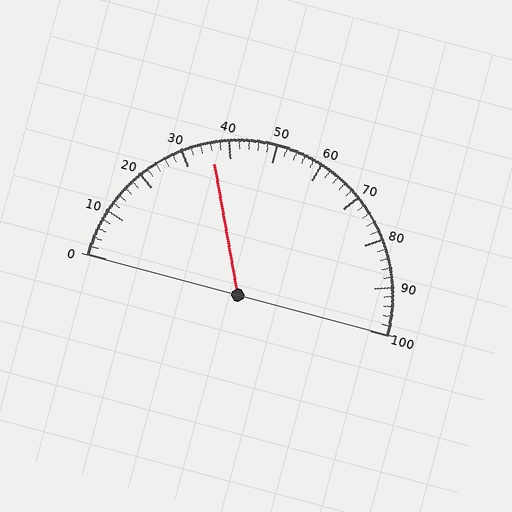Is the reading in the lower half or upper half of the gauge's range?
The reading is in the lower half of the range (0 to 100).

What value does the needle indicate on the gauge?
The needle indicates approximately 36.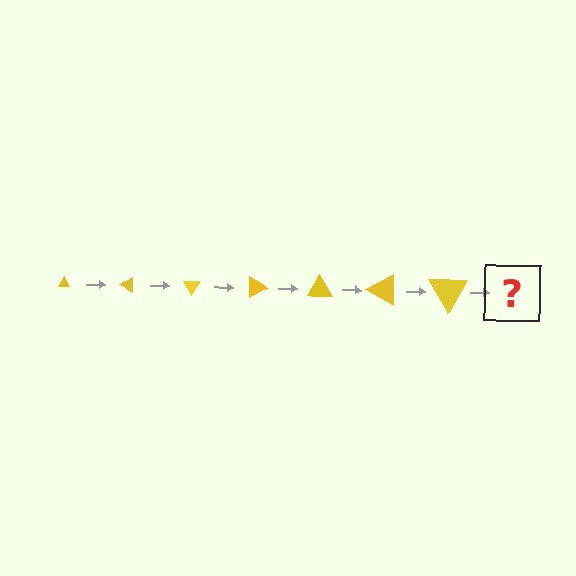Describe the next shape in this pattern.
It should be a triangle, larger than the previous one and rotated 210 degrees from the start.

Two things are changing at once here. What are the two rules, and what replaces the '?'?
The two rules are that the triangle grows larger each step and it rotates 30 degrees each step. The '?' should be a triangle, larger than the previous one and rotated 210 degrees from the start.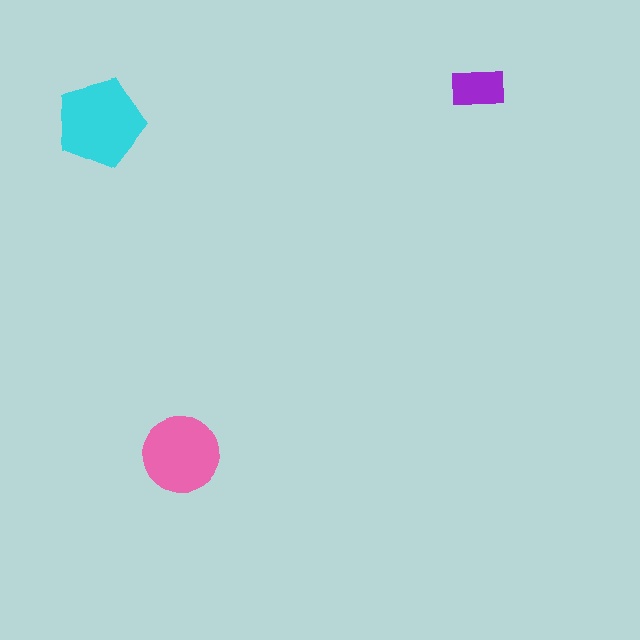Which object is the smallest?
The purple rectangle.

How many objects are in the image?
There are 3 objects in the image.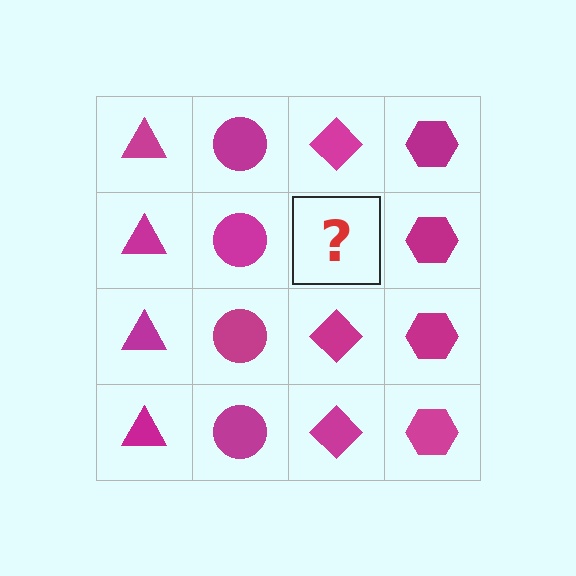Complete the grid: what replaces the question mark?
The question mark should be replaced with a magenta diamond.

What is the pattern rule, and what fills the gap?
The rule is that each column has a consistent shape. The gap should be filled with a magenta diamond.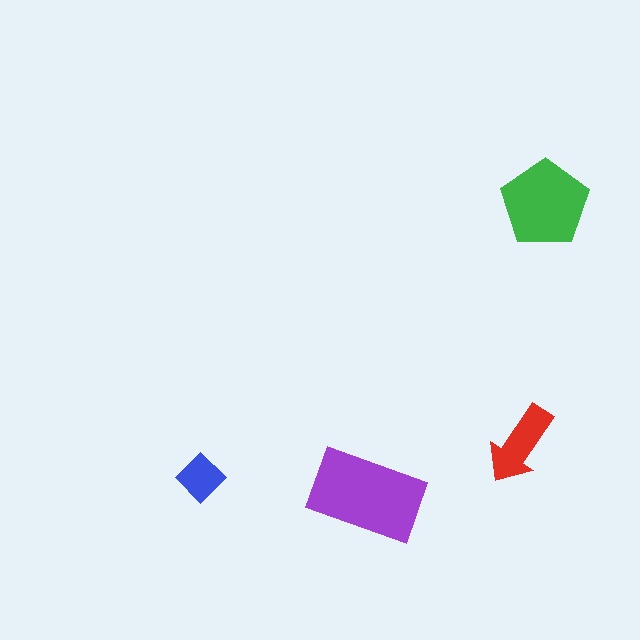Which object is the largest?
The purple rectangle.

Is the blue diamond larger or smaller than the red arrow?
Smaller.